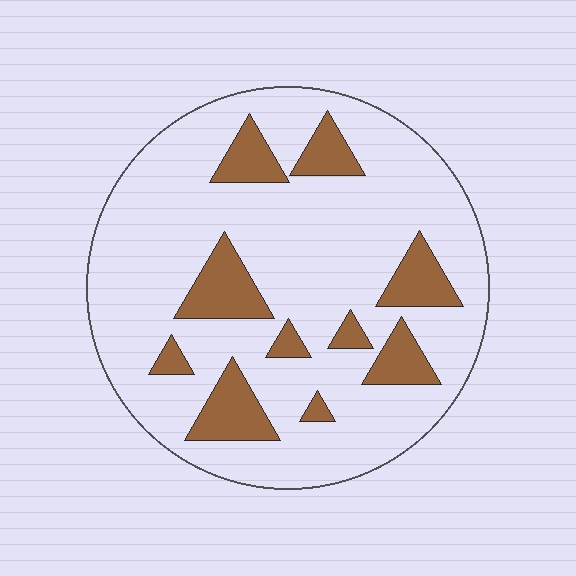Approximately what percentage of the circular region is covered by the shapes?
Approximately 20%.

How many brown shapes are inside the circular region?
10.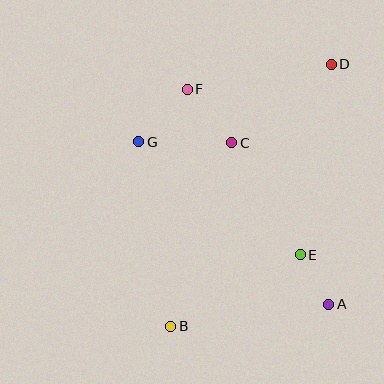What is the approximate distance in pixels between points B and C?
The distance between B and C is approximately 194 pixels.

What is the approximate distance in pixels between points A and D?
The distance between A and D is approximately 240 pixels.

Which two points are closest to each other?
Points A and E are closest to each other.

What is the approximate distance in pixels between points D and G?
The distance between D and G is approximately 207 pixels.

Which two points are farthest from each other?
Points B and D are farthest from each other.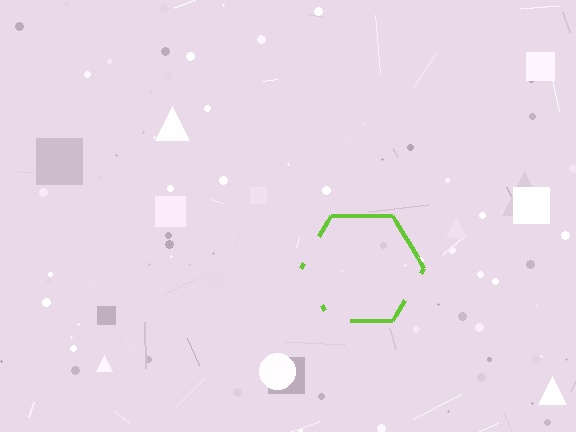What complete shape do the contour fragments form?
The contour fragments form a hexagon.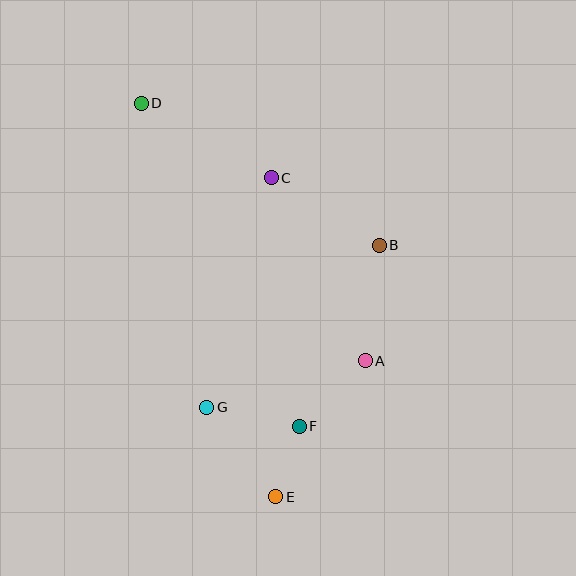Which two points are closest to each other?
Points E and F are closest to each other.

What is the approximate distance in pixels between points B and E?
The distance between B and E is approximately 272 pixels.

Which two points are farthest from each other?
Points D and E are farthest from each other.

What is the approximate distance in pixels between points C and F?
The distance between C and F is approximately 250 pixels.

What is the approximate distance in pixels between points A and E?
The distance between A and E is approximately 163 pixels.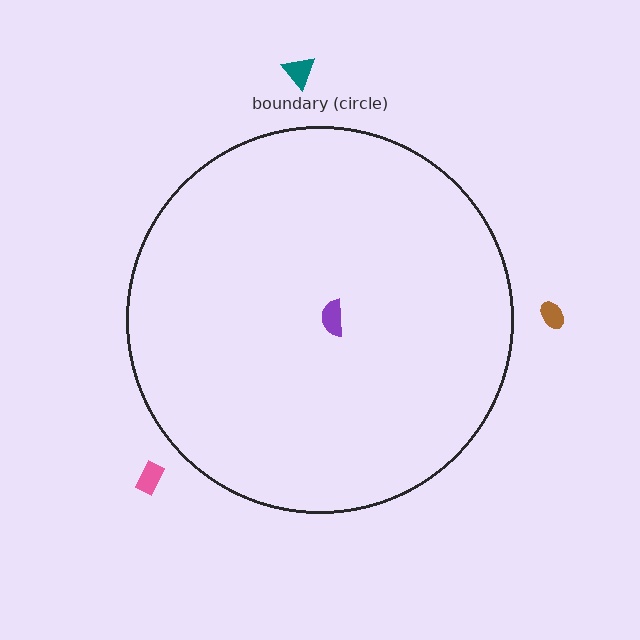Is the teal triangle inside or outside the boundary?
Outside.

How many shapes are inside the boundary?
1 inside, 3 outside.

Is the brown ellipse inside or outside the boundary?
Outside.